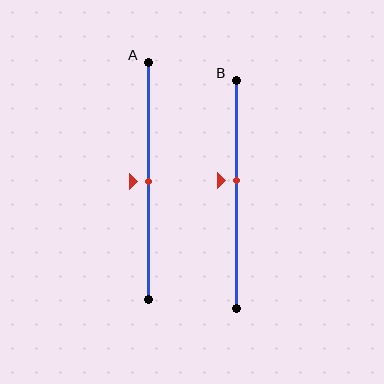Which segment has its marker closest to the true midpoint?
Segment A has its marker closest to the true midpoint.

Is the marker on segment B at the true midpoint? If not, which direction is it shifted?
No, the marker on segment B is shifted upward by about 6% of the segment length.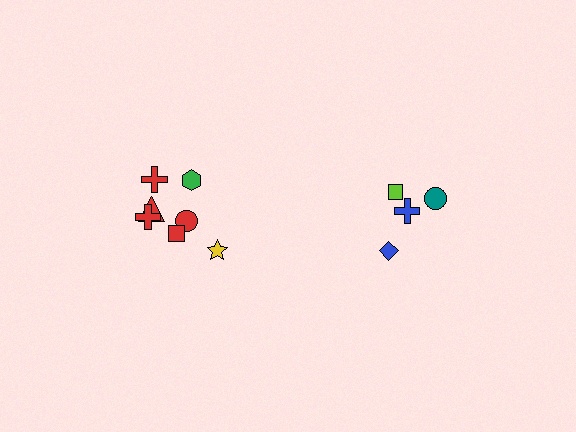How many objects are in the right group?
There are 4 objects.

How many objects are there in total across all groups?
There are 11 objects.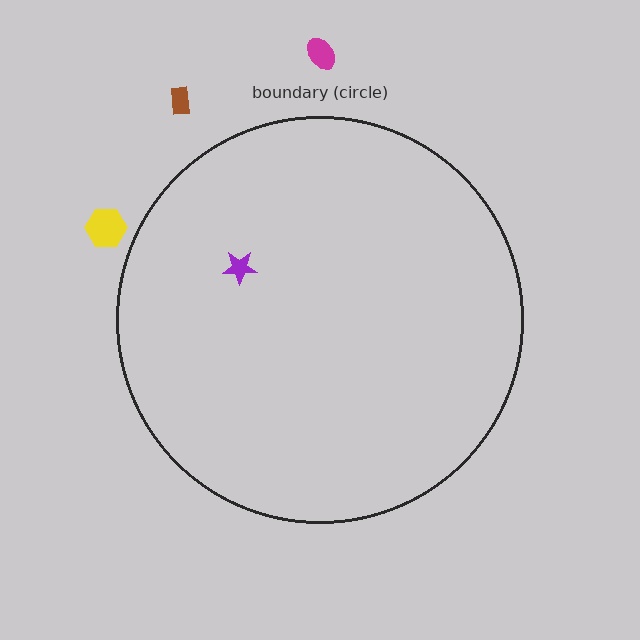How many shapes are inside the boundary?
1 inside, 3 outside.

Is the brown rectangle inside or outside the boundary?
Outside.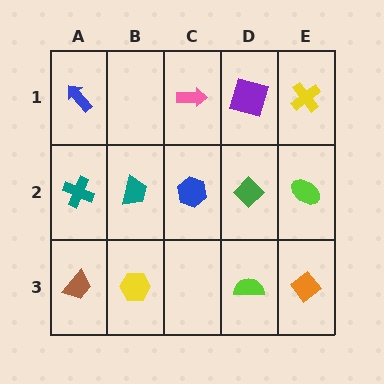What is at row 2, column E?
A lime ellipse.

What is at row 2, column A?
A teal cross.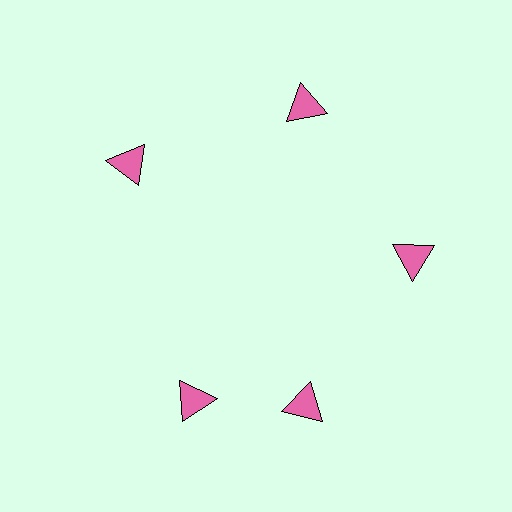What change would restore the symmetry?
The symmetry would be restored by rotating it back into even spacing with its neighbors so that all 5 triangles sit at equal angles and equal distance from the center.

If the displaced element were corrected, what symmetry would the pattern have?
It would have 5-fold rotational symmetry — the pattern would map onto itself every 72 degrees.